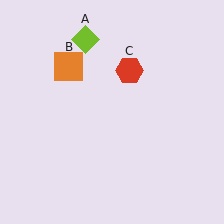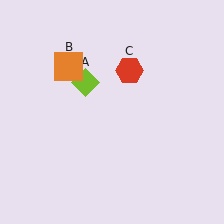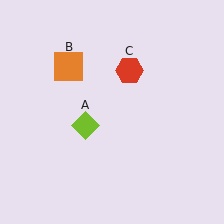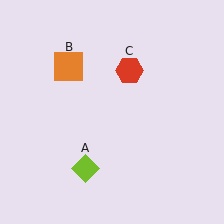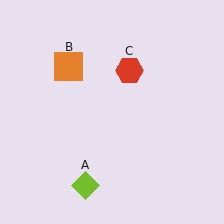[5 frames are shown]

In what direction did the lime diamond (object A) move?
The lime diamond (object A) moved down.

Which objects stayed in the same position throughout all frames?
Orange square (object B) and red hexagon (object C) remained stationary.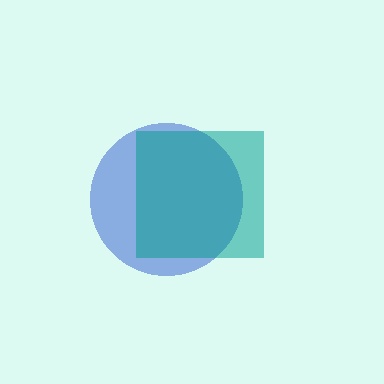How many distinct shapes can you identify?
There are 2 distinct shapes: a blue circle, a teal square.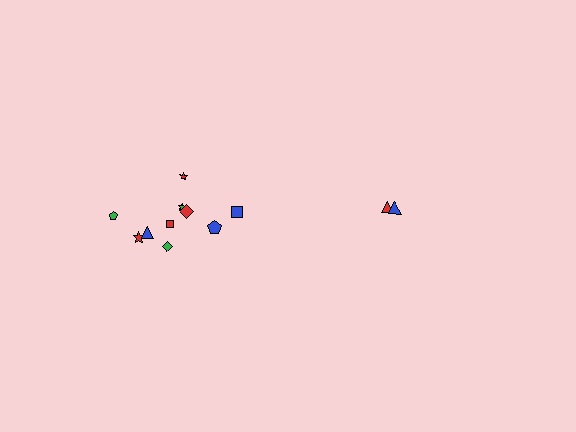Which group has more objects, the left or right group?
The left group.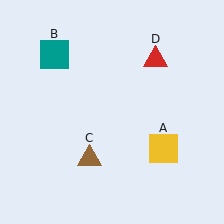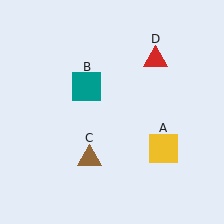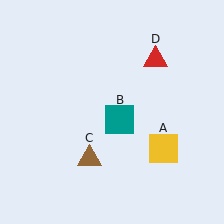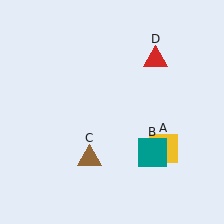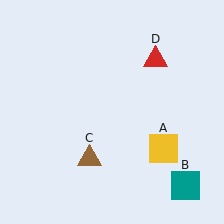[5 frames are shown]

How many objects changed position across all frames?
1 object changed position: teal square (object B).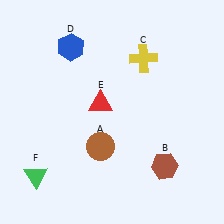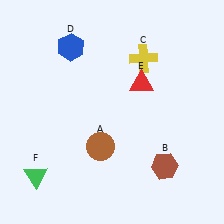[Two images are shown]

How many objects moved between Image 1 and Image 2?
1 object moved between the two images.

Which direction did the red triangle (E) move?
The red triangle (E) moved right.